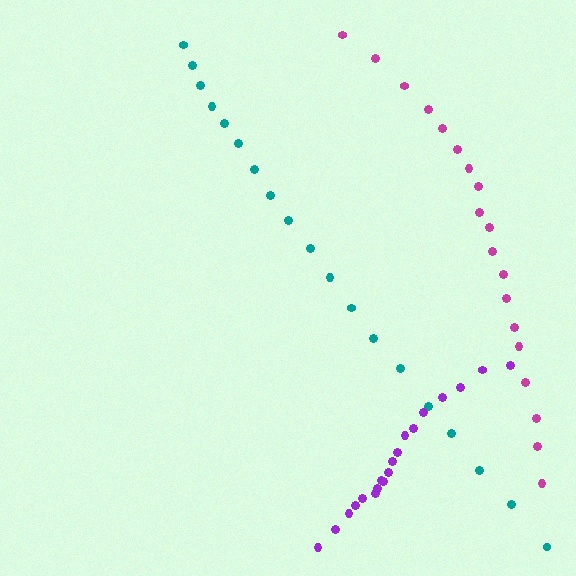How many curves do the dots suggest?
There are 3 distinct paths.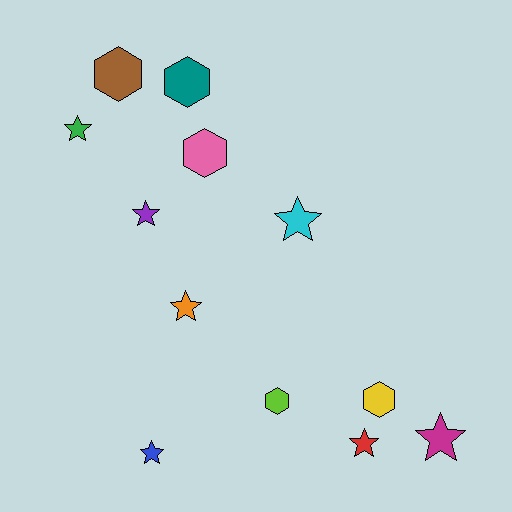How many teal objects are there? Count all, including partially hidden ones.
There is 1 teal object.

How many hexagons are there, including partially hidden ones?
There are 5 hexagons.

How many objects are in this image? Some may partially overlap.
There are 12 objects.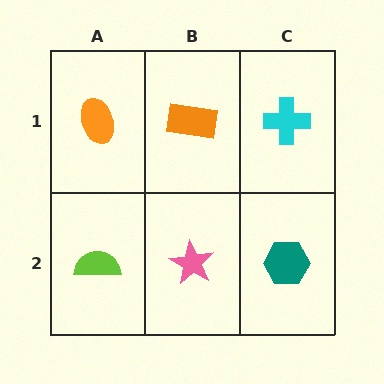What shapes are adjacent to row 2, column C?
A cyan cross (row 1, column C), a pink star (row 2, column B).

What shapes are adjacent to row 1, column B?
A pink star (row 2, column B), an orange ellipse (row 1, column A), a cyan cross (row 1, column C).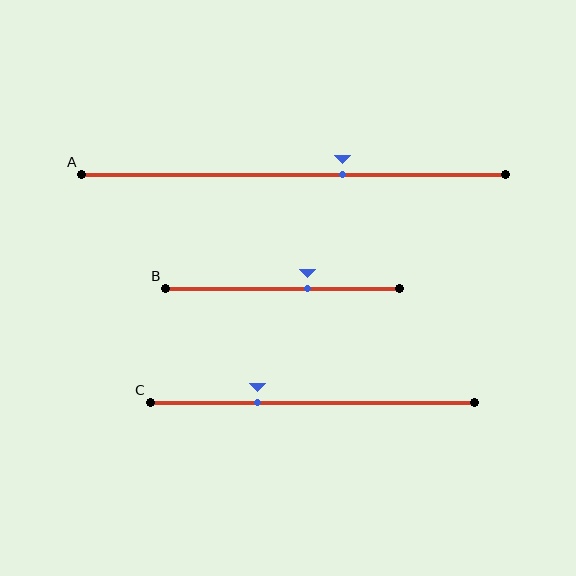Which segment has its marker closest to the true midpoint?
Segment B has its marker closest to the true midpoint.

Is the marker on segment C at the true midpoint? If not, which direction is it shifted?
No, the marker on segment C is shifted to the left by about 17% of the segment length.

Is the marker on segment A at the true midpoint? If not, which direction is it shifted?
No, the marker on segment A is shifted to the right by about 11% of the segment length.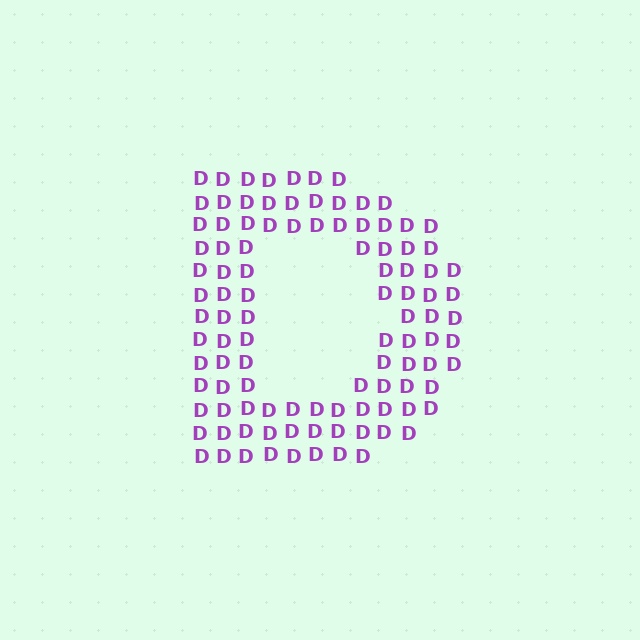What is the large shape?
The large shape is the letter D.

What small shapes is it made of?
It is made of small letter D's.